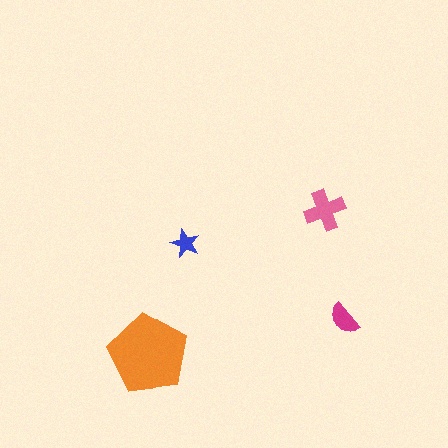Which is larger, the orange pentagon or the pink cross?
The orange pentagon.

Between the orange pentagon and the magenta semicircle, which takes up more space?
The orange pentagon.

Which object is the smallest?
The blue star.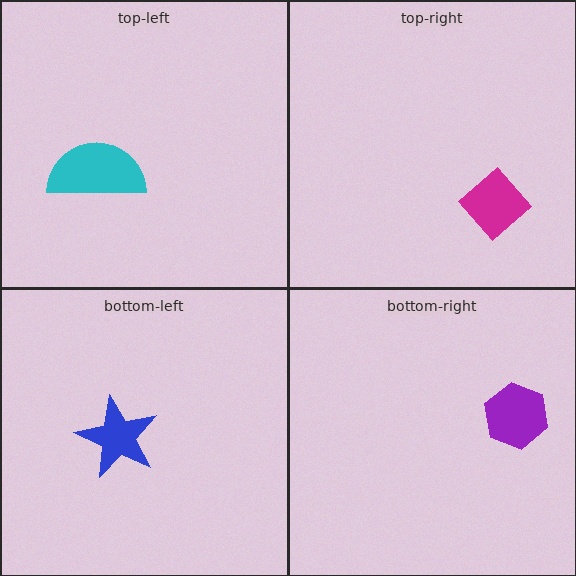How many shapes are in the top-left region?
1.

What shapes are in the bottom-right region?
The purple hexagon.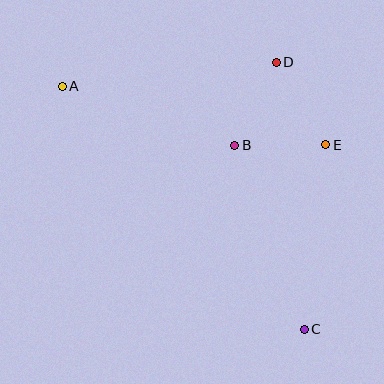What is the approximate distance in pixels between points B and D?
The distance between B and D is approximately 93 pixels.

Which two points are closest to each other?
Points B and E are closest to each other.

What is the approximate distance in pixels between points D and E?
The distance between D and E is approximately 96 pixels.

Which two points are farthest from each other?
Points A and C are farthest from each other.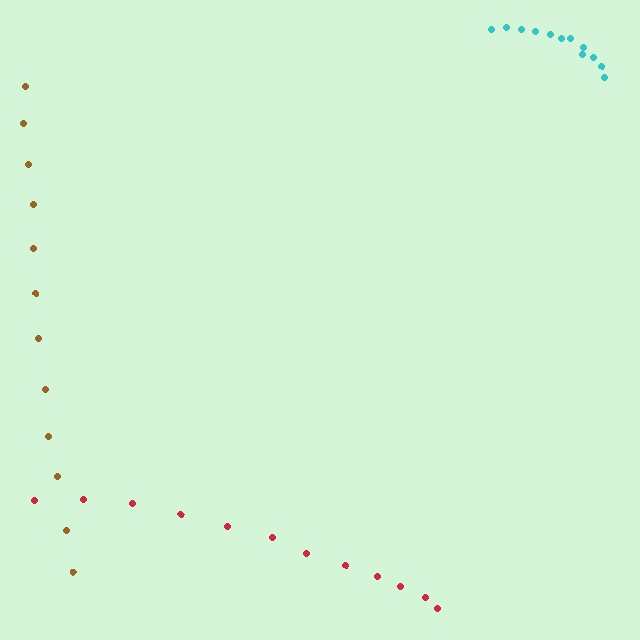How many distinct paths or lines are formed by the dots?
There are 3 distinct paths.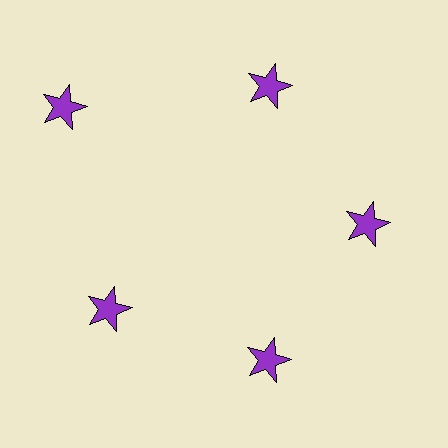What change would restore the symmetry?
The symmetry would be restored by moving it inward, back onto the ring so that all 5 stars sit at equal angles and equal distance from the center.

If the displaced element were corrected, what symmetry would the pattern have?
It would have 5-fold rotational symmetry — the pattern would map onto itself every 72 degrees.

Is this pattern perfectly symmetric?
No. The 5 purple stars are arranged in a ring, but one element near the 10 o'clock position is pushed outward from the center, breaking the 5-fold rotational symmetry.